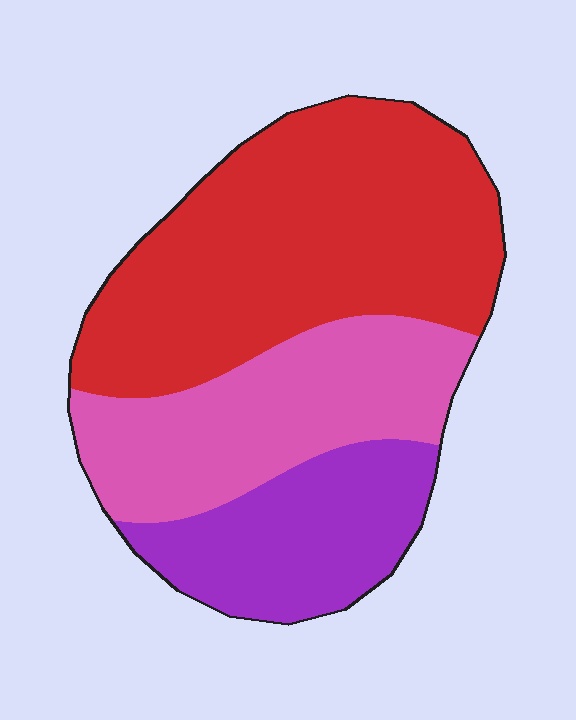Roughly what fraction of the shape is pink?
Pink covers around 30% of the shape.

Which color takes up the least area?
Purple, at roughly 20%.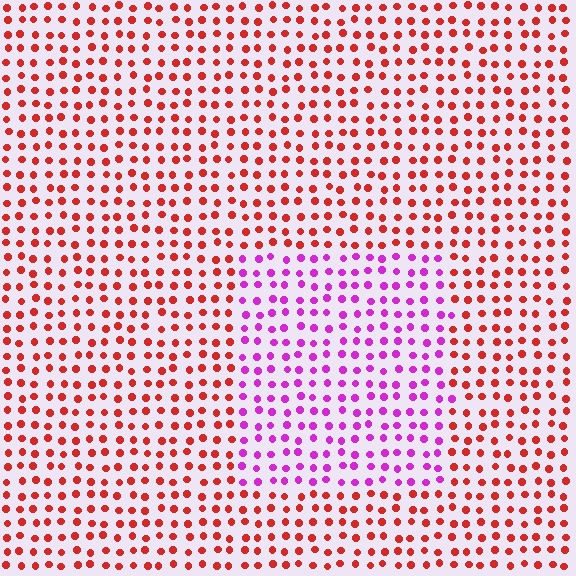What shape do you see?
I see a rectangle.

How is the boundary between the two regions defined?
The boundary is defined purely by a slight shift in hue (about 59 degrees). Spacing, size, and orientation are identical on both sides.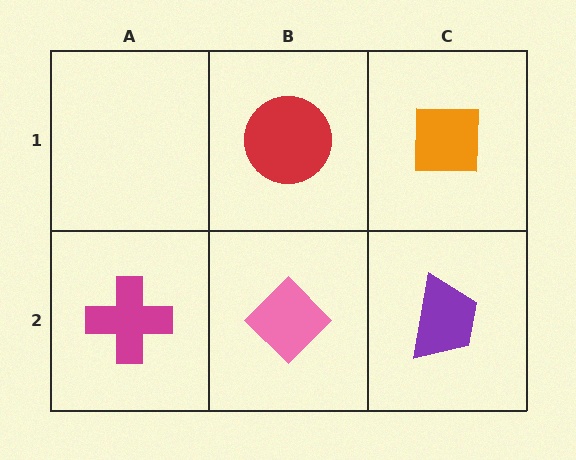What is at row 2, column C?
A purple trapezoid.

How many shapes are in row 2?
3 shapes.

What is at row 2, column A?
A magenta cross.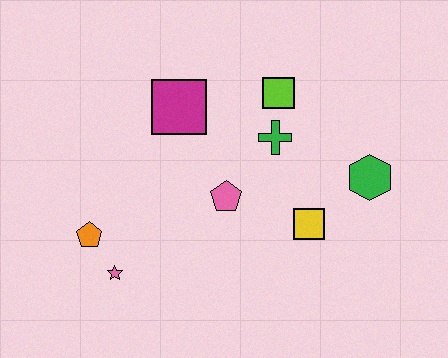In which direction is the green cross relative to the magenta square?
The green cross is to the right of the magenta square.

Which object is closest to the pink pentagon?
The green cross is closest to the pink pentagon.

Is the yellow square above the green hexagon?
No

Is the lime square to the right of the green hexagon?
No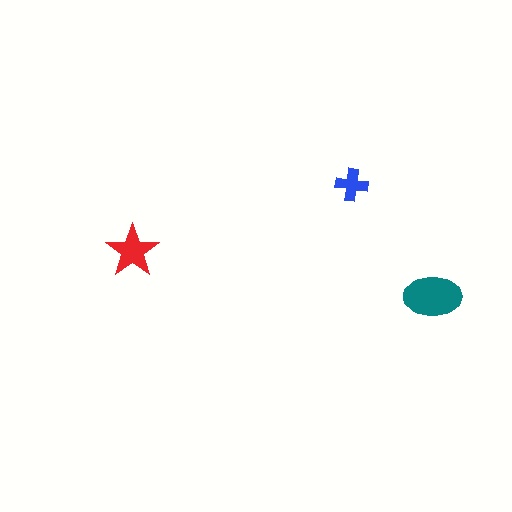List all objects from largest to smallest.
The teal ellipse, the red star, the blue cross.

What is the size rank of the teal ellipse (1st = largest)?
1st.